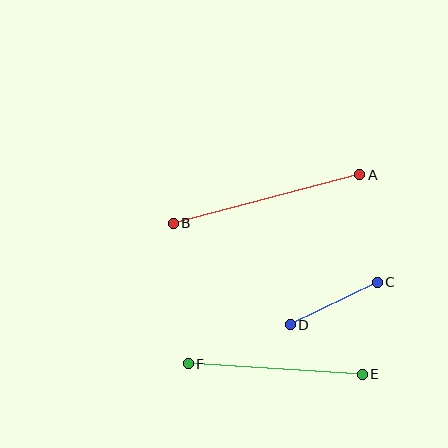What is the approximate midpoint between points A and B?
The midpoint is at approximately (267, 199) pixels.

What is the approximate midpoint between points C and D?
The midpoint is at approximately (334, 304) pixels.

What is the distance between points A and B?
The distance is approximately 193 pixels.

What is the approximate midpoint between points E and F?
The midpoint is at approximately (275, 369) pixels.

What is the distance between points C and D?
The distance is approximately 97 pixels.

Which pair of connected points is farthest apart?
Points A and B are farthest apart.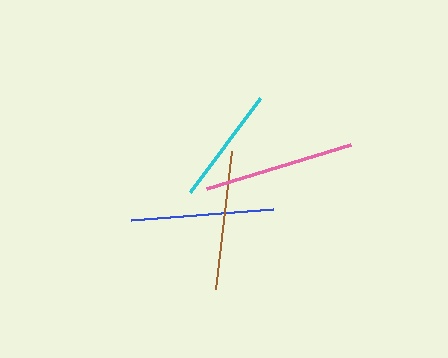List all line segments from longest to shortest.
From longest to shortest: pink, blue, brown, cyan.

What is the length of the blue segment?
The blue segment is approximately 142 pixels long.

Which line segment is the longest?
The pink line is the longest at approximately 150 pixels.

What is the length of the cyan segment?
The cyan segment is approximately 117 pixels long.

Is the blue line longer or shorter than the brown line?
The blue line is longer than the brown line.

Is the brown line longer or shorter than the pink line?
The pink line is longer than the brown line.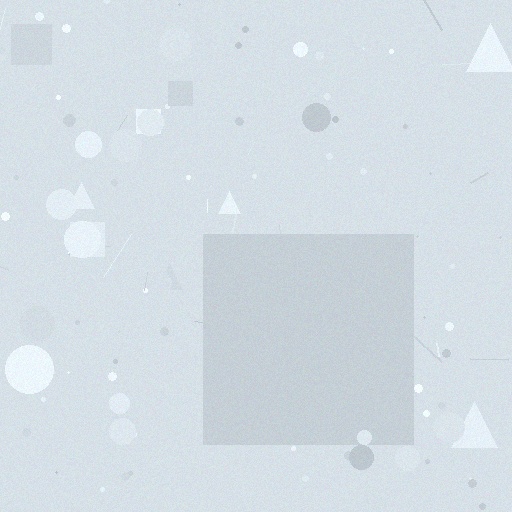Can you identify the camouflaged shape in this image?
The camouflaged shape is a square.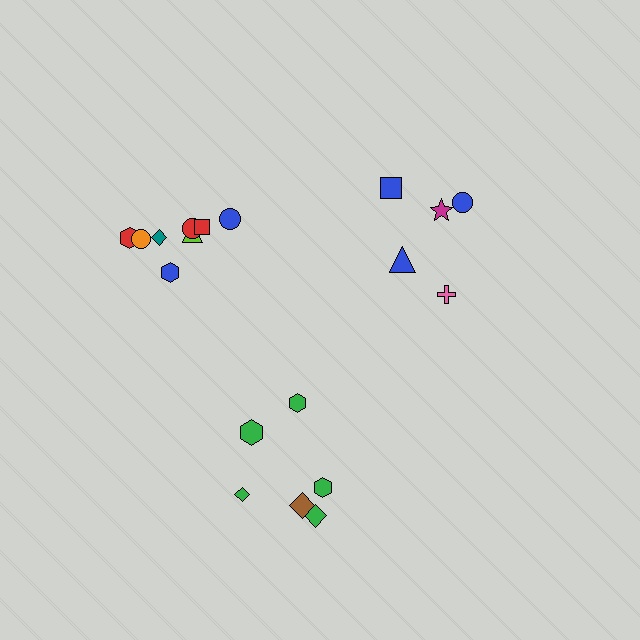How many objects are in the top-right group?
There are 5 objects.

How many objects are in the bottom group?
There are 6 objects.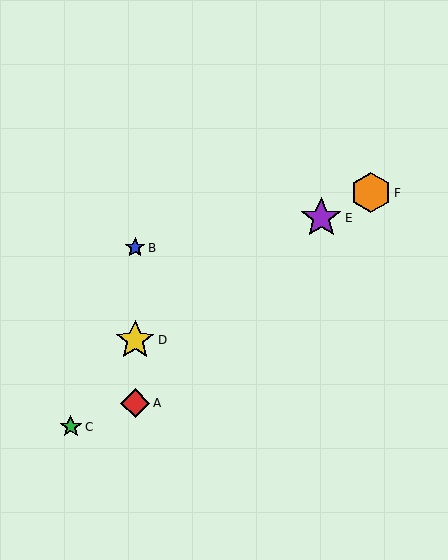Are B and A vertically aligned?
Yes, both are at x≈135.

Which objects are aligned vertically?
Objects A, B, D are aligned vertically.